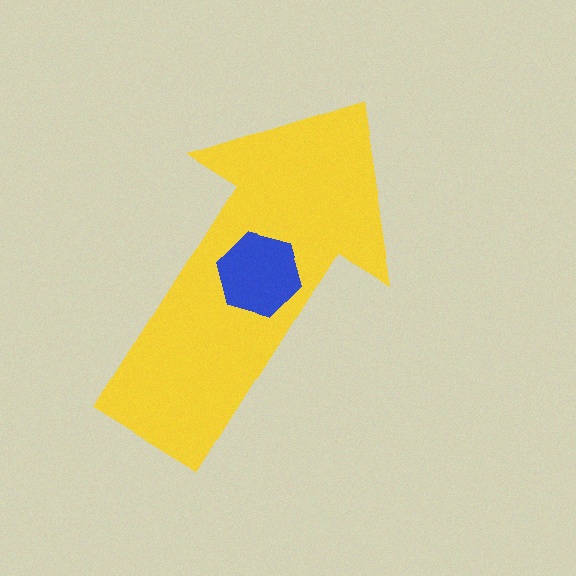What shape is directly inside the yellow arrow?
The blue hexagon.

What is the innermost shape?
The blue hexagon.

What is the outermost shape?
The yellow arrow.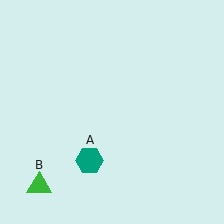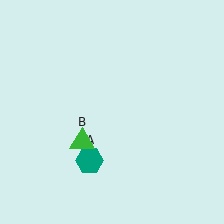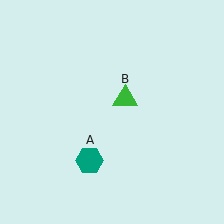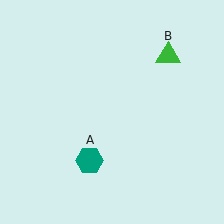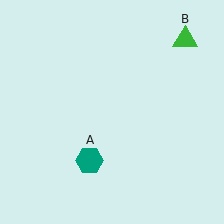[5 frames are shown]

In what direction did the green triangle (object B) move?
The green triangle (object B) moved up and to the right.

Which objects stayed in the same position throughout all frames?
Teal hexagon (object A) remained stationary.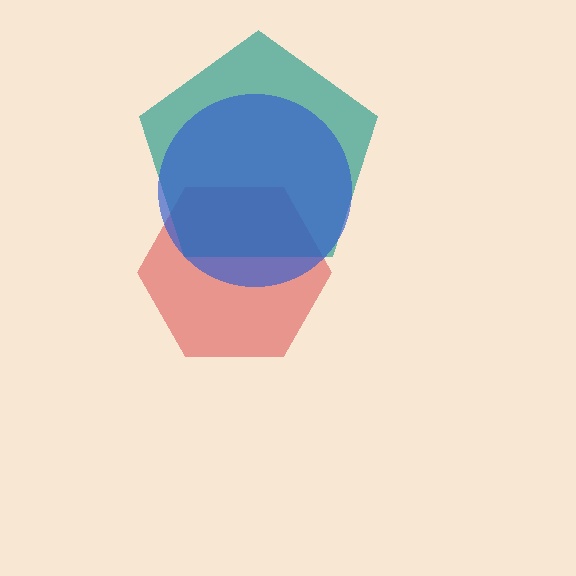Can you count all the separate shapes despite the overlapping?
Yes, there are 3 separate shapes.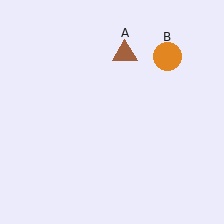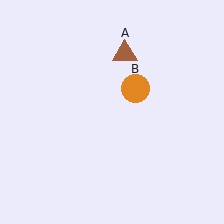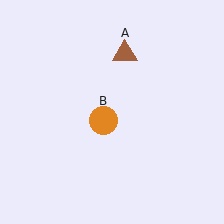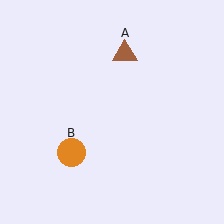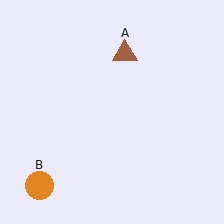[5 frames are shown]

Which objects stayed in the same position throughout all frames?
Brown triangle (object A) remained stationary.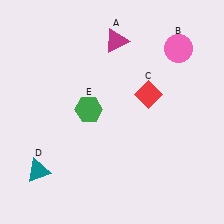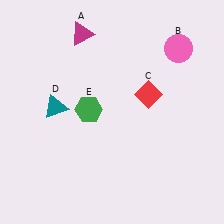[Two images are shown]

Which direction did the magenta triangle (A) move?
The magenta triangle (A) moved left.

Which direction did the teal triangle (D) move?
The teal triangle (D) moved up.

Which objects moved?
The objects that moved are: the magenta triangle (A), the teal triangle (D).